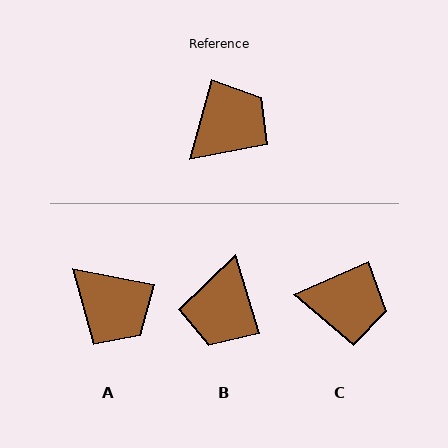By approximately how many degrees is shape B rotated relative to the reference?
Approximately 147 degrees clockwise.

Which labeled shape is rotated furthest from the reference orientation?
B, about 147 degrees away.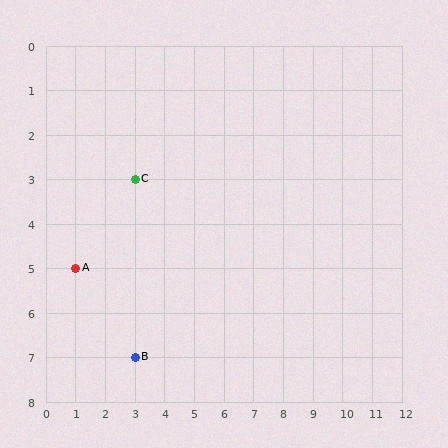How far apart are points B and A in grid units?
Points B and A are 2 columns and 2 rows apart (about 2.8 grid units diagonally).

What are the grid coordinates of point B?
Point B is at grid coordinates (3, 7).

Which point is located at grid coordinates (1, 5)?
Point A is at (1, 5).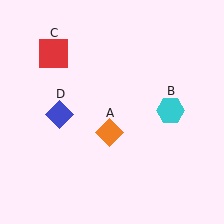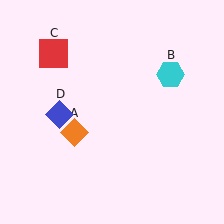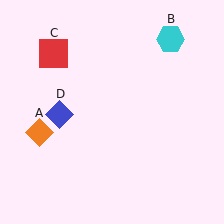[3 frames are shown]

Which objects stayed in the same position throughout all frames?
Red square (object C) and blue diamond (object D) remained stationary.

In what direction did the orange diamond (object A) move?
The orange diamond (object A) moved left.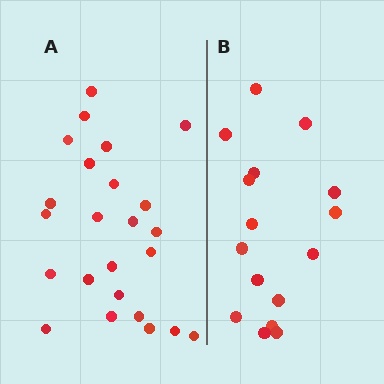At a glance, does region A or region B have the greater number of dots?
Region A (the left region) has more dots.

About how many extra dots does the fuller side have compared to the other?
Region A has roughly 8 or so more dots than region B.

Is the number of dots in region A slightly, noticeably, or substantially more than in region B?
Region A has substantially more. The ratio is roughly 1.5 to 1.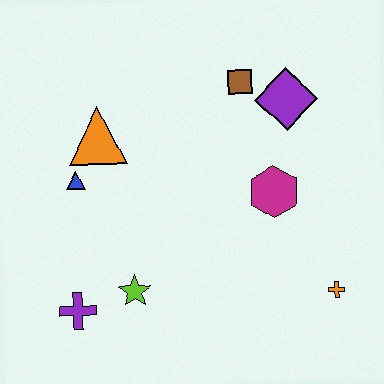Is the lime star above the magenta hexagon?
No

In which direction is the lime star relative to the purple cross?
The lime star is to the right of the purple cross.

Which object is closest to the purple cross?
The lime star is closest to the purple cross.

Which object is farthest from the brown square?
The purple cross is farthest from the brown square.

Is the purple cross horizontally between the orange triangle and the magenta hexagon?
No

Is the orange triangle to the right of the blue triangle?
Yes